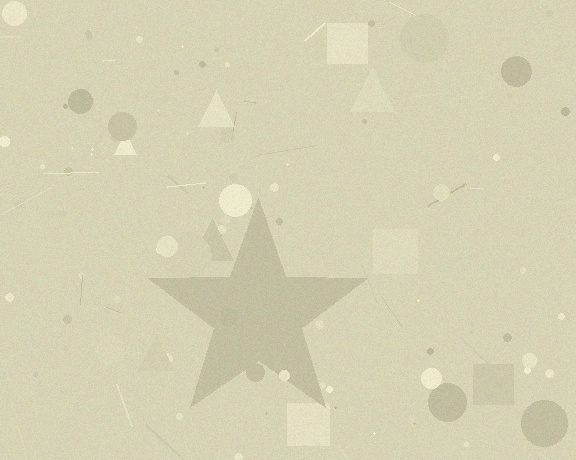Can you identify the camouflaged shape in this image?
The camouflaged shape is a star.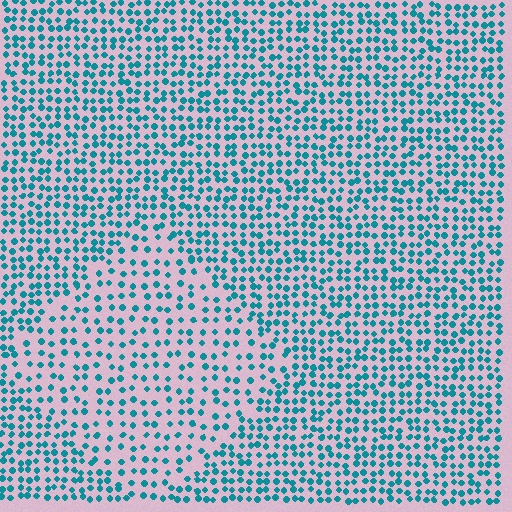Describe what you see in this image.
The image contains small teal elements arranged at two different densities. A diamond-shaped region is visible where the elements are less densely packed than the surrounding area.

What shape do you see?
I see a diamond.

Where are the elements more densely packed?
The elements are more densely packed outside the diamond boundary.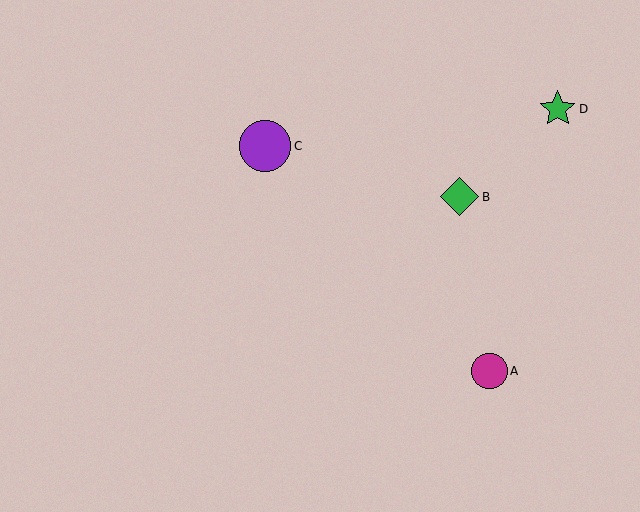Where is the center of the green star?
The center of the green star is at (558, 109).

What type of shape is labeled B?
Shape B is a green diamond.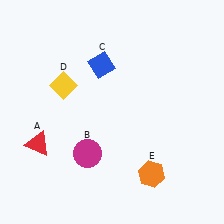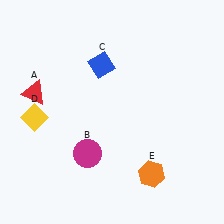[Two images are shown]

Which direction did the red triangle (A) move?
The red triangle (A) moved up.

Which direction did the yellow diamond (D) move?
The yellow diamond (D) moved down.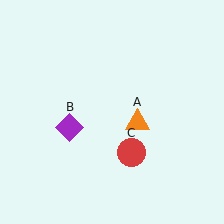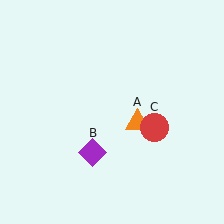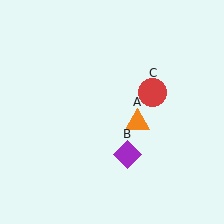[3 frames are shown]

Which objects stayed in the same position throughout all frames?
Orange triangle (object A) remained stationary.